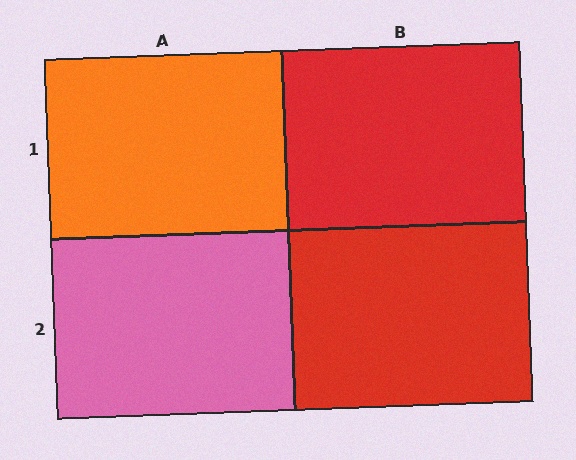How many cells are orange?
1 cell is orange.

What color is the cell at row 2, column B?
Red.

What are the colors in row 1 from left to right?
Orange, red.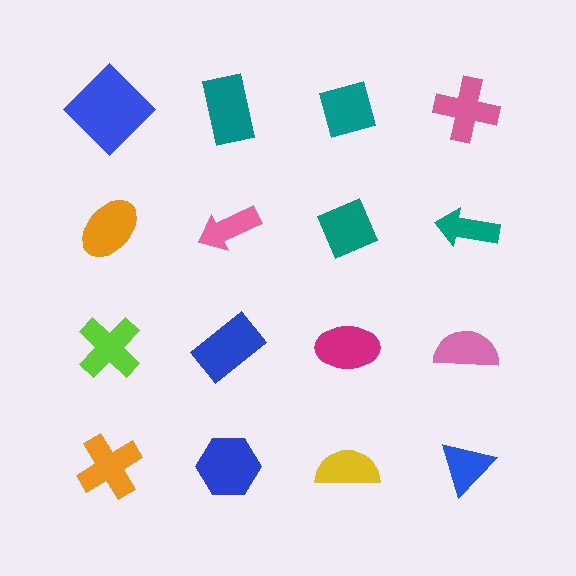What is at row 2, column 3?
A teal diamond.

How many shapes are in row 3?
4 shapes.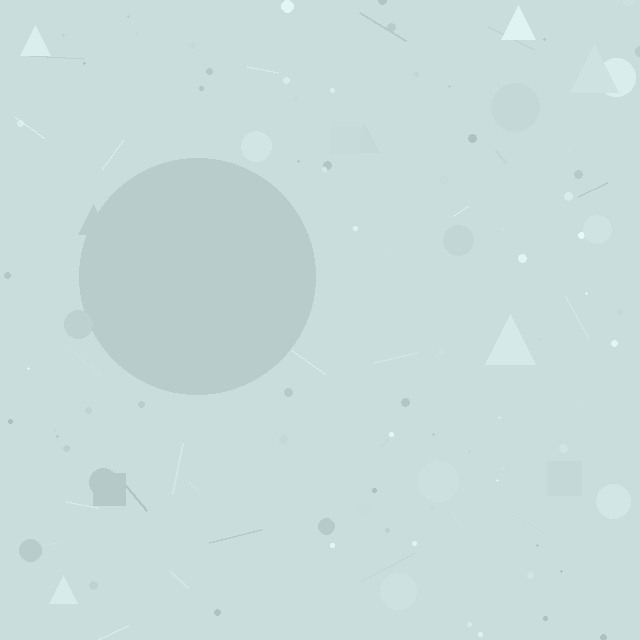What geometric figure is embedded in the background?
A circle is embedded in the background.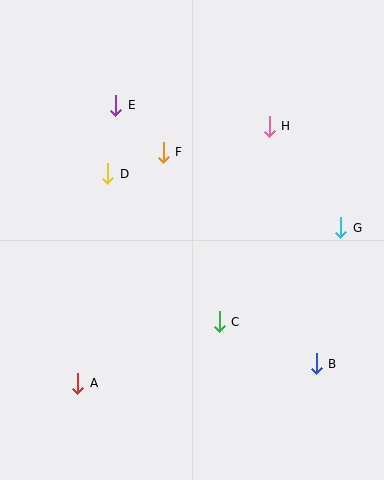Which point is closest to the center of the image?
Point C at (219, 322) is closest to the center.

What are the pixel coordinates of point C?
Point C is at (219, 322).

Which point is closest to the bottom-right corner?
Point B is closest to the bottom-right corner.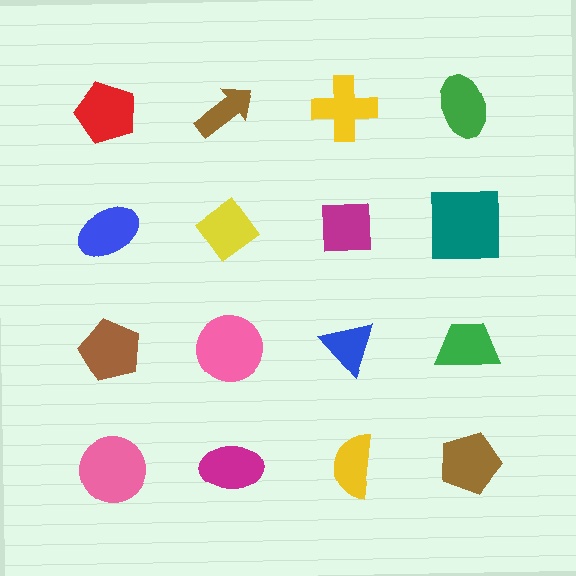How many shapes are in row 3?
4 shapes.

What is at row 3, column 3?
A blue triangle.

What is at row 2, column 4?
A teal square.